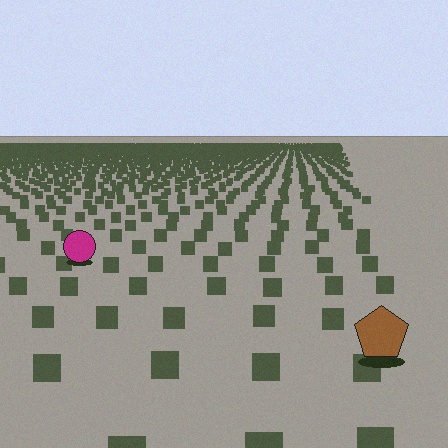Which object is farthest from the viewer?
The magenta circle is farthest from the viewer. It appears smaller and the ground texture around it is denser.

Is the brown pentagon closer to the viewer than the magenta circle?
Yes. The brown pentagon is closer — you can tell from the texture gradient: the ground texture is coarser near it.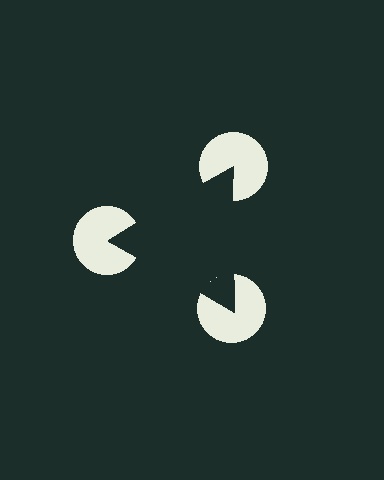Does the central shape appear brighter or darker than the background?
It typically appears slightly darker than the background, even though no actual brightness change is drawn.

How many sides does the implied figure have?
3 sides.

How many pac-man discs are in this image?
There are 3 — one at each vertex of the illusory triangle.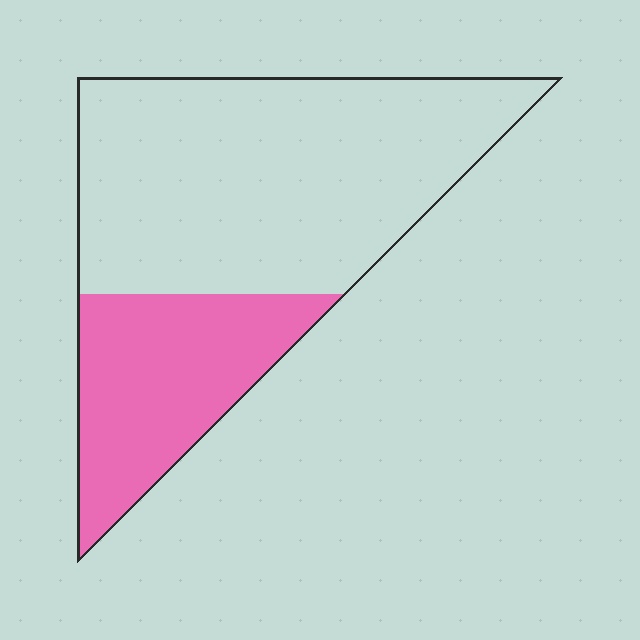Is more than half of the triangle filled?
No.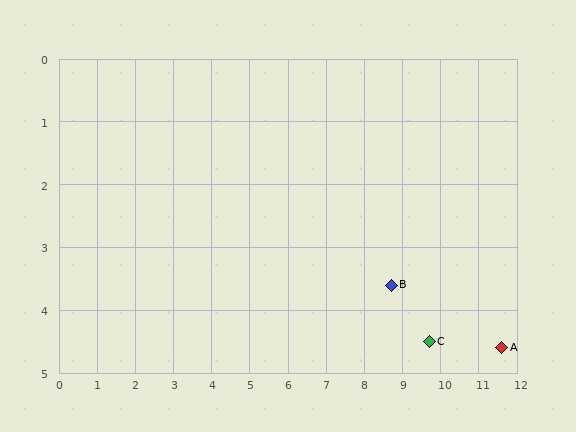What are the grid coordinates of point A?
Point A is at approximately (11.6, 4.6).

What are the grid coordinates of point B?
Point B is at approximately (8.7, 3.6).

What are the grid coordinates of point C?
Point C is at approximately (9.7, 4.5).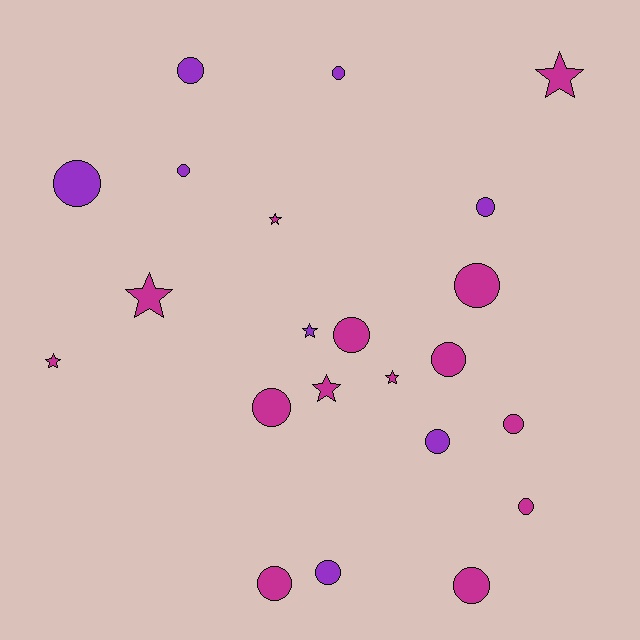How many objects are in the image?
There are 22 objects.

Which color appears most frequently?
Magenta, with 14 objects.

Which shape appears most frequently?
Circle, with 15 objects.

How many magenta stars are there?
There are 6 magenta stars.